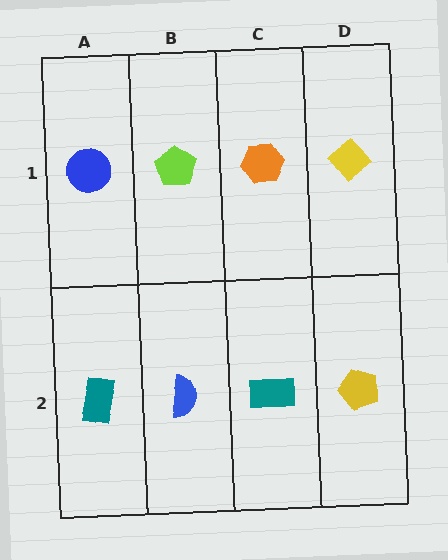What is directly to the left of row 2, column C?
A blue semicircle.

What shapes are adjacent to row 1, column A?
A teal rectangle (row 2, column A), a lime pentagon (row 1, column B).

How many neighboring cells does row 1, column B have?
3.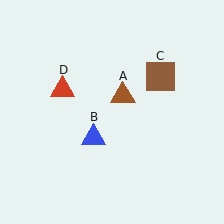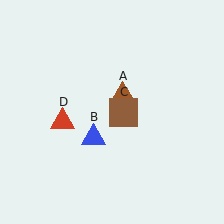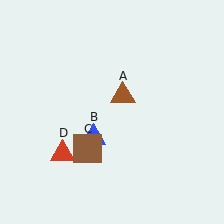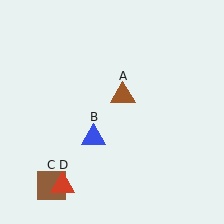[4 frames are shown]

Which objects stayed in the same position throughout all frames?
Brown triangle (object A) and blue triangle (object B) remained stationary.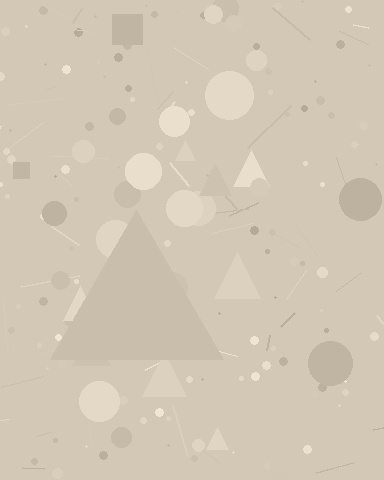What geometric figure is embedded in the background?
A triangle is embedded in the background.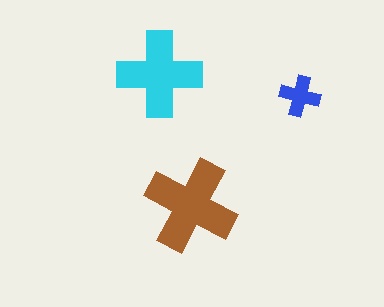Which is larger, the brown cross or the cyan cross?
The brown one.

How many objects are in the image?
There are 3 objects in the image.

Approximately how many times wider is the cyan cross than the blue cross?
About 2 times wider.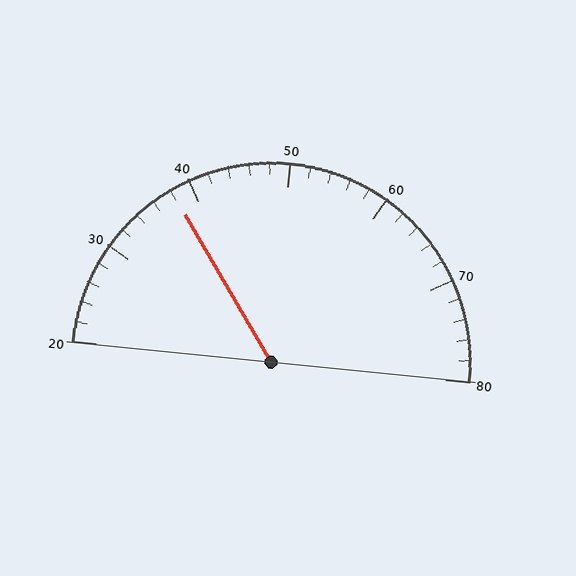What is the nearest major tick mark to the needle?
The nearest major tick mark is 40.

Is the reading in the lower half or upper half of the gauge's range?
The reading is in the lower half of the range (20 to 80).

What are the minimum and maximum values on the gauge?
The gauge ranges from 20 to 80.